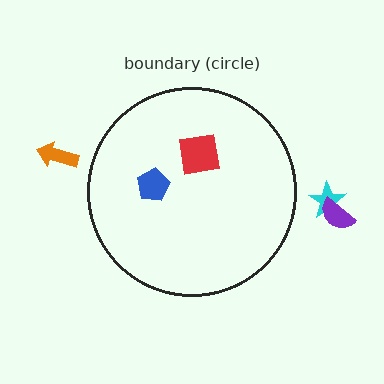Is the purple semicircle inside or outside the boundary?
Outside.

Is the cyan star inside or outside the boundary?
Outside.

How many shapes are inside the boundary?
2 inside, 3 outside.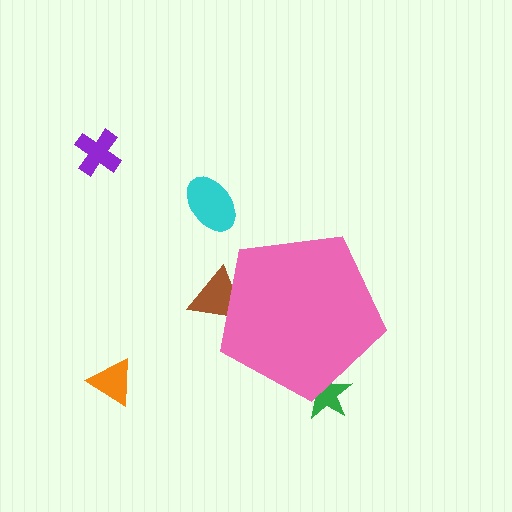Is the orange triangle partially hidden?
No, the orange triangle is fully visible.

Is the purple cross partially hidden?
No, the purple cross is fully visible.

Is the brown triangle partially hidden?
Yes, the brown triangle is partially hidden behind the pink pentagon.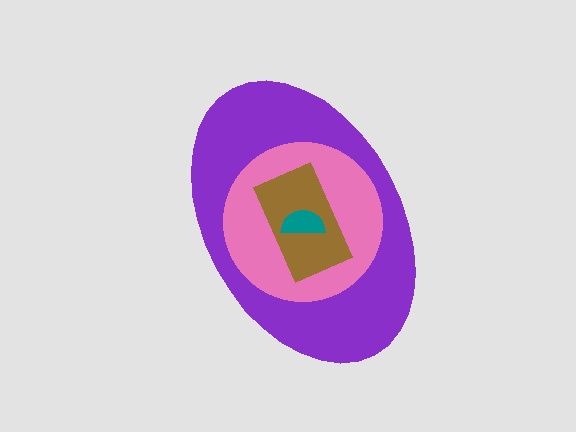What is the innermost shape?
The teal semicircle.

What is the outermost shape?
The purple ellipse.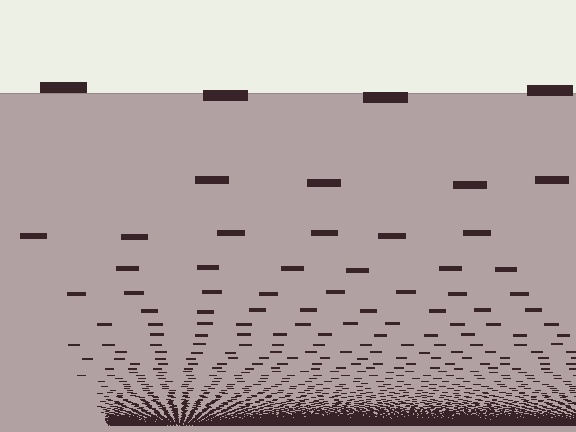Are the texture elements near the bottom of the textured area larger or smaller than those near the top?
Smaller. The gradient is inverted — elements near the bottom are smaller and denser.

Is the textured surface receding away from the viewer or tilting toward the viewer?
The surface appears to tilt toward the viewer. Texture elements get larger and sparser toward the top.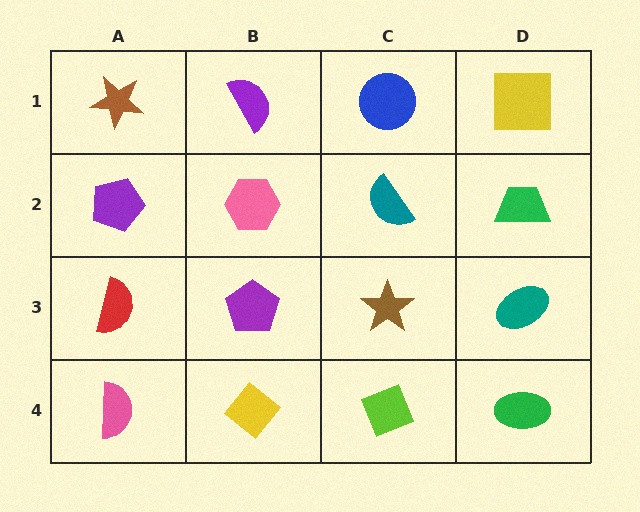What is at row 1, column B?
A purple semicircle.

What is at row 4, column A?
A pink semicircle.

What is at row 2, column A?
A purple pentagon.